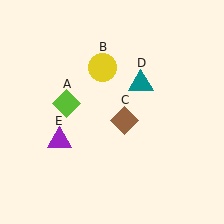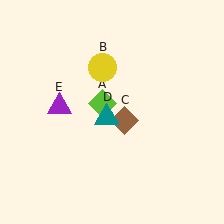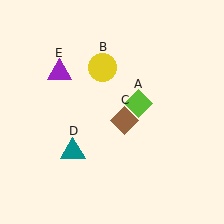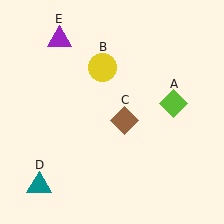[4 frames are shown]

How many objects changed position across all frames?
3 objects changed position: lime diamond (object A), teal triangle (object D), purple triangle (object E).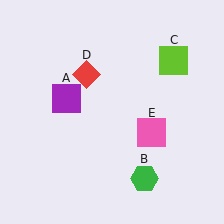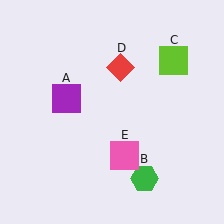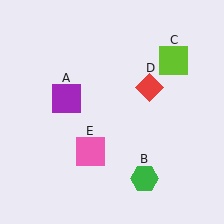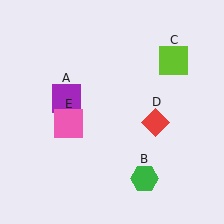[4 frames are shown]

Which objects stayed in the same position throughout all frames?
Purple square (object A) and green hexagon (object B) and lime square (object C) remained stationary.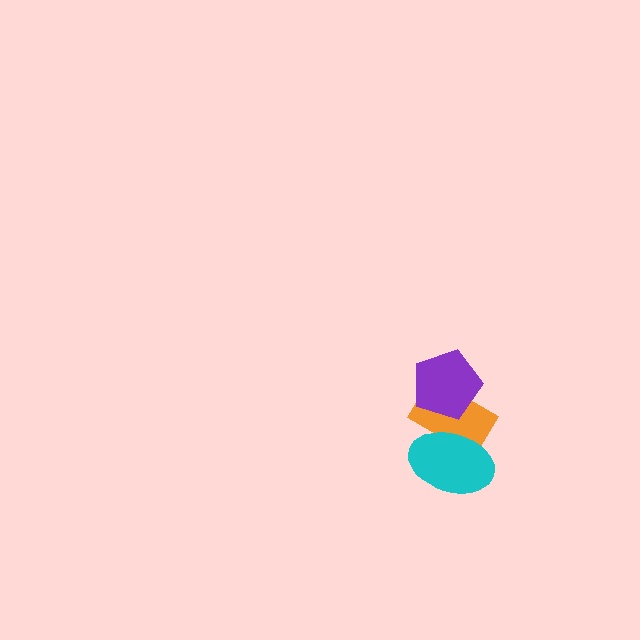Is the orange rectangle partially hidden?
Yes, it is partially covered by another shape.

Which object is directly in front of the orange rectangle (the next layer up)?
The cyan ellipse is directly in front of the orange rectangle.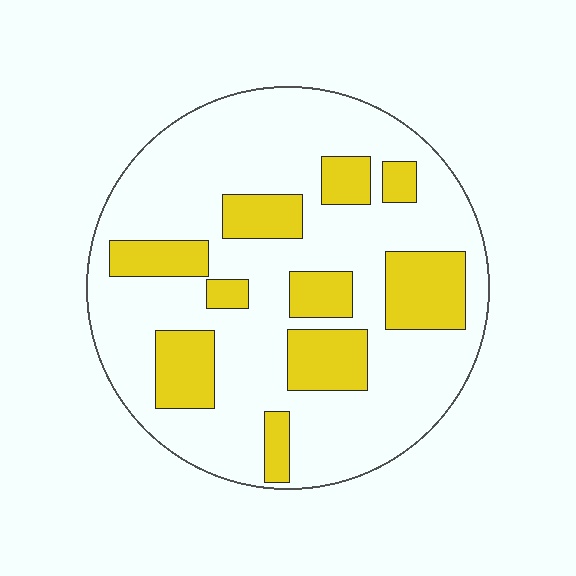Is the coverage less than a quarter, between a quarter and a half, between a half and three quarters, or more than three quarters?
Between a quarter and a half.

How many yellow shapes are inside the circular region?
10.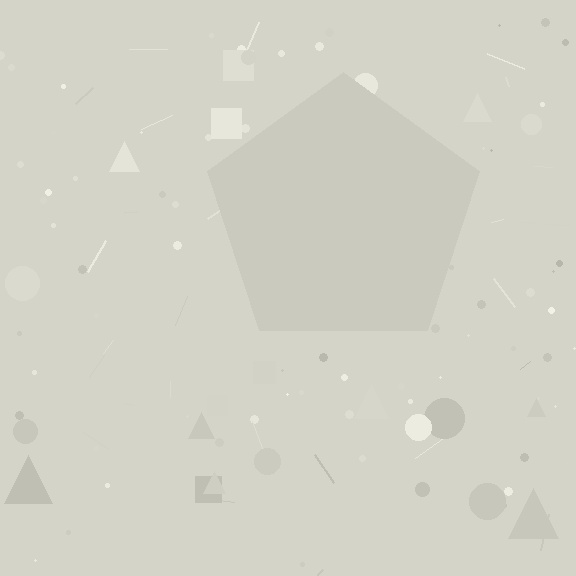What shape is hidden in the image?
A pentagon is hidden in the image.